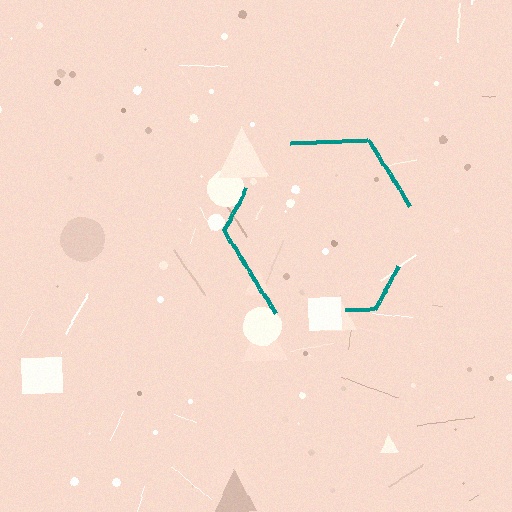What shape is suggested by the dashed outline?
The dashed outline suggests a hexagon.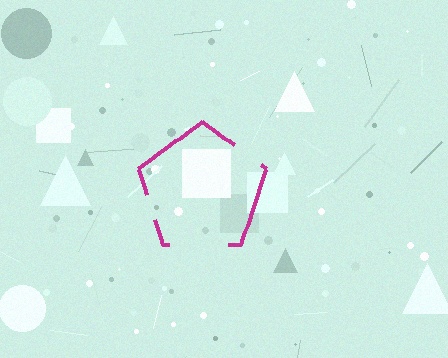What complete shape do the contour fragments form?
The contour fragments form a pentagon.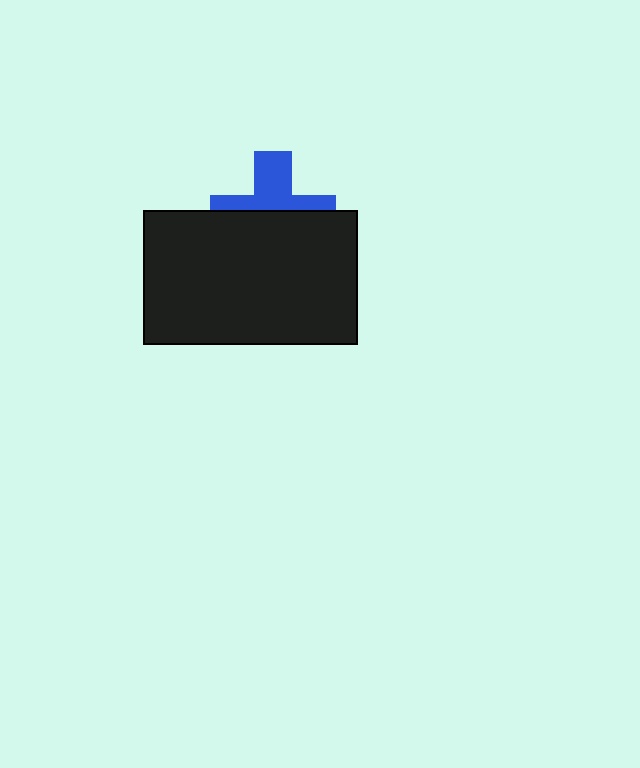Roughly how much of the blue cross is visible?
A small part of it is visible (roughly 42%).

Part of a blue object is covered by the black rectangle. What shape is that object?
It is a cross.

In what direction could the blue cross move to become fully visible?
The blue cross could move up. That would shift it out from behind the black rectangle entirely.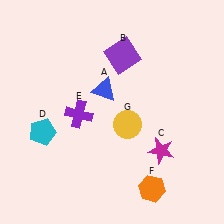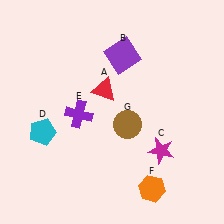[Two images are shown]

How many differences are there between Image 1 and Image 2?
There are 2 differences between the two images.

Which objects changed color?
A changed from blue to red. G changed from yellow to brown.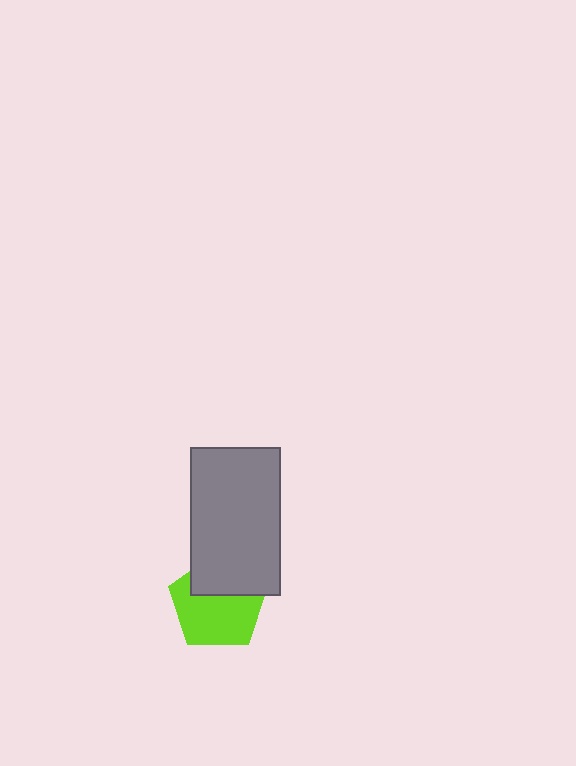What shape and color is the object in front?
The object in front is a gray rectangle.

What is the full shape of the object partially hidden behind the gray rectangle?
The partially hidden object is a lime pentagon.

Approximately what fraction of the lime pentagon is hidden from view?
Roughly 35% of the lime pentagon is hidden behind the gray rectangle.